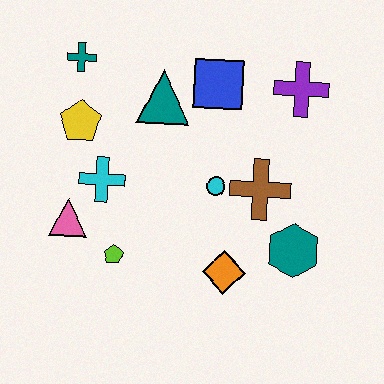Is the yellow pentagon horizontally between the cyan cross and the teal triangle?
No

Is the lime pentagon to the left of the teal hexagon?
Yes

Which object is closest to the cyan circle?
The brown cross is closest to the cyan circle.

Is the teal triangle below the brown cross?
No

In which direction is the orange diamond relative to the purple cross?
The orange diamond is below the purple cross.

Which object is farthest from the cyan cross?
The purple cross is farthest from the cyan cross.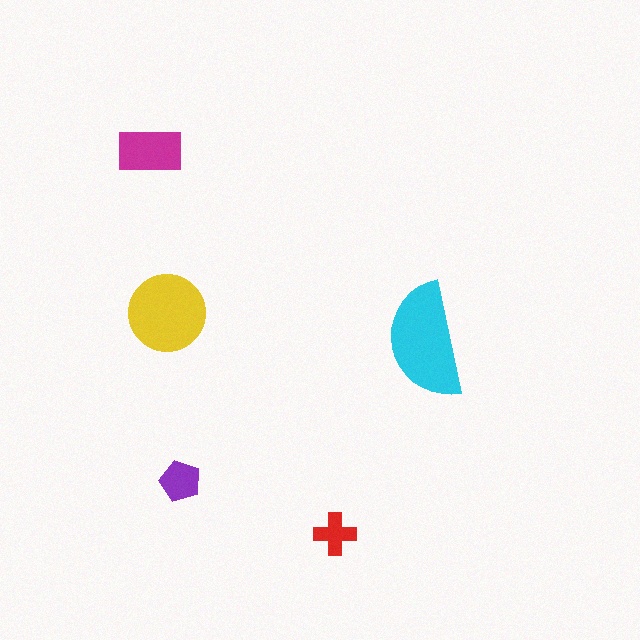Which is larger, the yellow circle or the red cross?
The yellow circle.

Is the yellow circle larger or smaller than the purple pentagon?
Larger.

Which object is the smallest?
The red cross.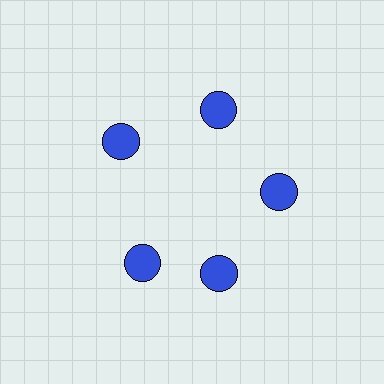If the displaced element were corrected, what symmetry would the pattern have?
It would have 5-fold rotational symmetry — the pattern would map onto itself every 72 degrees.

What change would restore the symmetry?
The symmetry would be restored by rotating it back into even spacing with its neighbors so that all 5 circles sit at equal angles and equal distance from the center.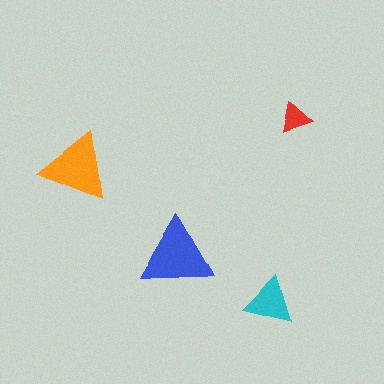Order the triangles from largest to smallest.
the blue one, the orange one, the cyan one, the red one.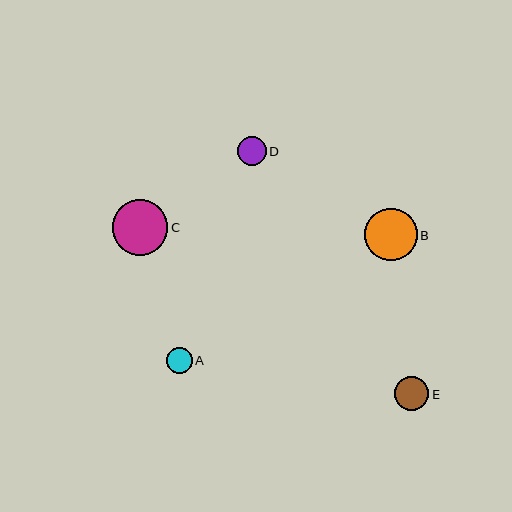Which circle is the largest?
Circle C is the largest with a size of approximately 56 pixels.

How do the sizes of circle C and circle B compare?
Circle C and circle B are approximately the same size.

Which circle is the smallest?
Circle A is the smallest with a size of approximately 25 pixels.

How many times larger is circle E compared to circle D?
Circle E is approximately 1.2 times the size of circle D.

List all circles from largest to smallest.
From largest to smallest: C, B, E, D, A.